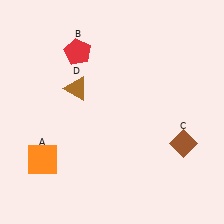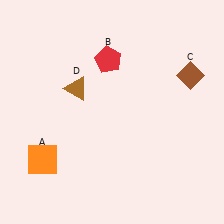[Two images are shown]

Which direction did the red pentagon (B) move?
The red pentagon (B) moved right.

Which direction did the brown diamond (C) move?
The brown diamond (C) moved up.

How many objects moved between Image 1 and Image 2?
2 objects moved between the two images.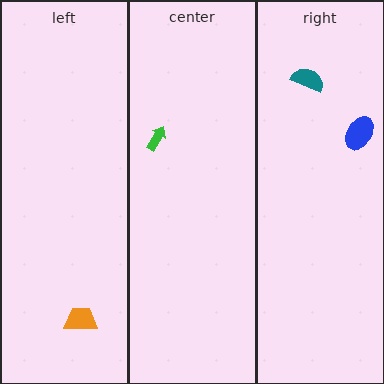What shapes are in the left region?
The orange trapezoid.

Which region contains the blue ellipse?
The right region.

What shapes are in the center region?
The green arrow.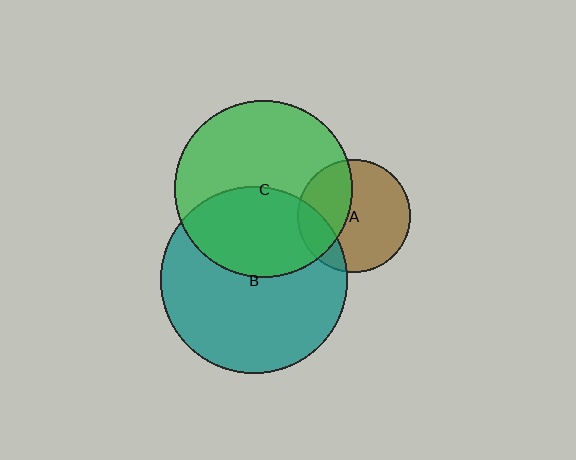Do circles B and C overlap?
Yes.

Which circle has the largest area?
Circle B (teal).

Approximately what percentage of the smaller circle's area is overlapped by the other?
Approximately 40%.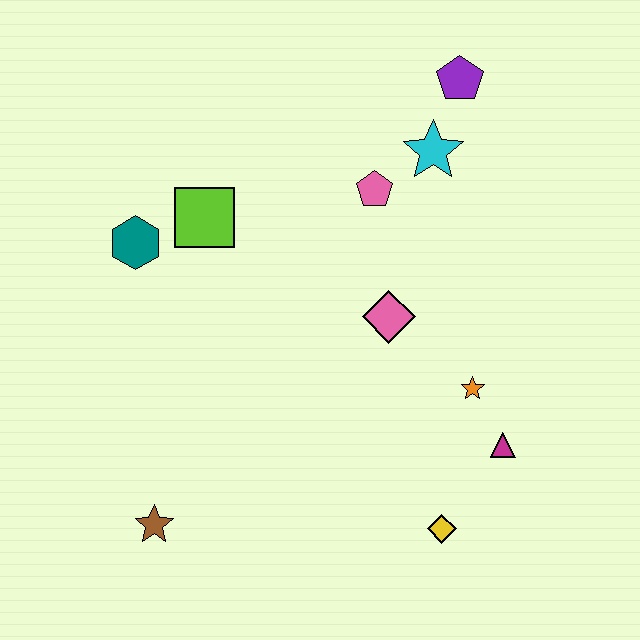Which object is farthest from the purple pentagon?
The brown star is farthest from the purple pentagon.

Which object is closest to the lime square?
The teal hexagon is closest to the lime square.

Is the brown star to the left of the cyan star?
Yes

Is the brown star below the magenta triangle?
Yes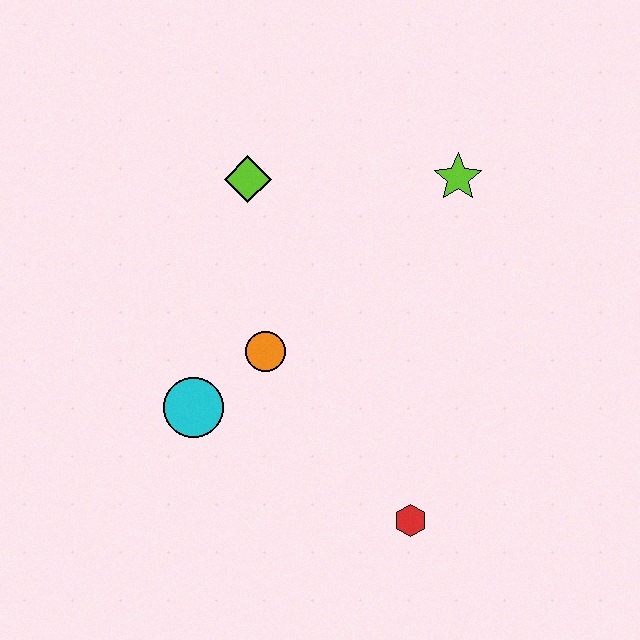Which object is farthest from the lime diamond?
The red hexagon is farthest from the lime diamond.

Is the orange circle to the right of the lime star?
No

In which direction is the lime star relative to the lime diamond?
The lime star is to the right of the lime diamond.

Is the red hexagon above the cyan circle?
No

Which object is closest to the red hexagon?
The orange circle is closest to the red hexagon.